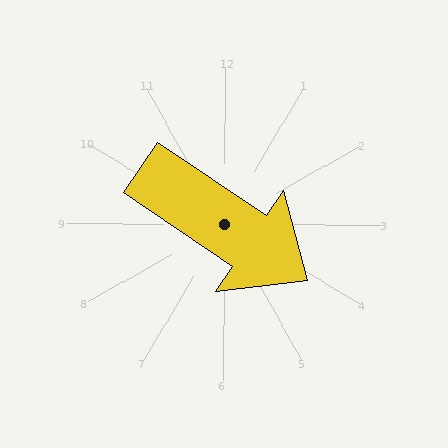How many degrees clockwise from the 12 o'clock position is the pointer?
Approximately 124 degrees.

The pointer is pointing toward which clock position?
Roughly 4 o'clock.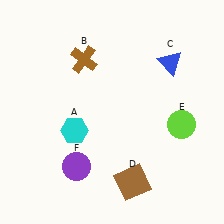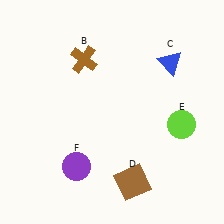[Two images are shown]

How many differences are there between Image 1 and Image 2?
There is 1 difference between the two images.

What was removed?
The cyan hexagon (A) was removed in Image 2.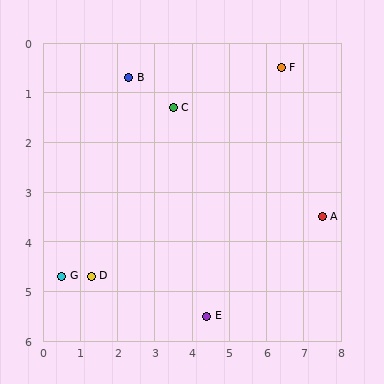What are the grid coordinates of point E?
Point E is at approximately (4.4, 5.5).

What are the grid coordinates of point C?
Point C is at approximately (3.5, 1.3).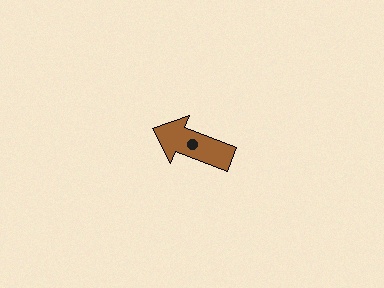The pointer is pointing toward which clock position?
Roughly 10 o'clock.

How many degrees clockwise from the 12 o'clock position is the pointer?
Approximately 292 degrees.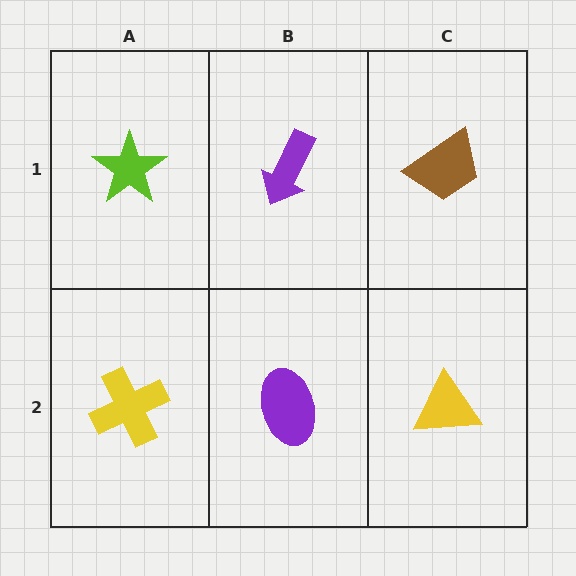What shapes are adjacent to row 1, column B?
A purple ellipse (row 2, column B), a lime star (row 1, column A), a brown trapezoid (row 1, column C).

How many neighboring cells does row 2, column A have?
2.